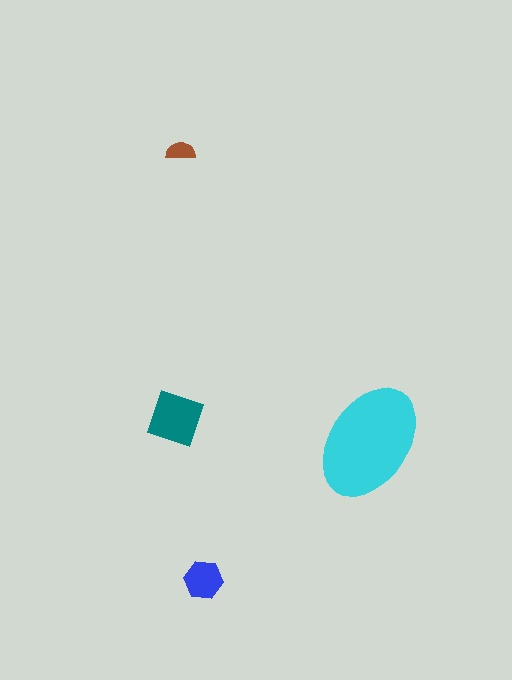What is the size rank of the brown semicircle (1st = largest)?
4th.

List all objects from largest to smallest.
The cyan ellipse, the teal square, the blue hexagon, the brown semicircle.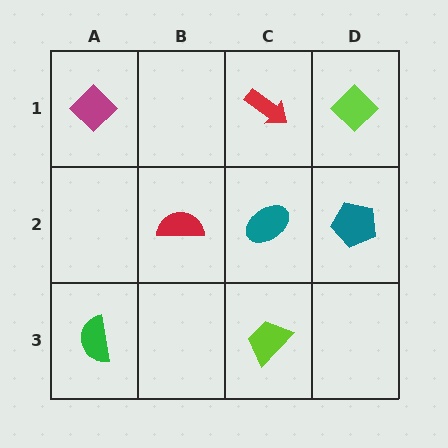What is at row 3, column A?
A green semicircle.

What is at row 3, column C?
A lime trapezoid.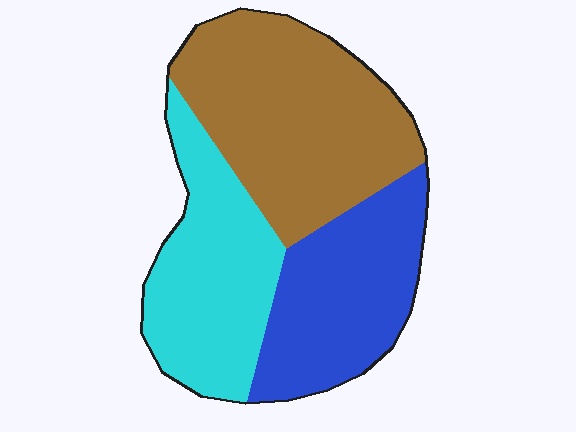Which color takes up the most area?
Brown, at roughly 40%.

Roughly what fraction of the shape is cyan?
Cyan takes up about one third (1/3) of the shape.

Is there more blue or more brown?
Brown.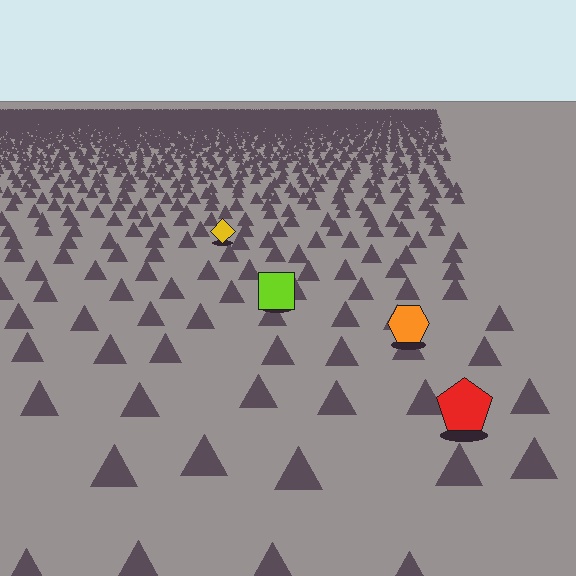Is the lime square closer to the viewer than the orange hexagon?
No. The orange hexagon is closer — you can tell from the texture gradient: the ground texture is coarser near it.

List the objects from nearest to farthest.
From nearest to farthest: the red pentagon, the orange hexagon, the lime square, the yellow diamond.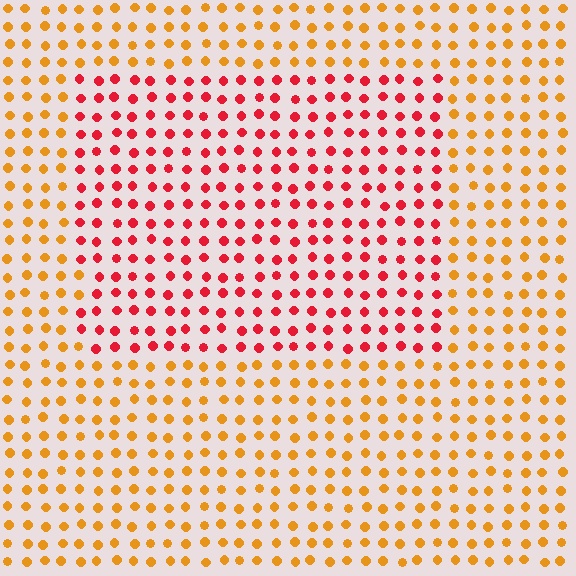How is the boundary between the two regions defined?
The boundary is defined purely by a slight shift in hue (about 44 degrees). Spacing, size, and orientation are identical on both sides.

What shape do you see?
I see a rectangle.